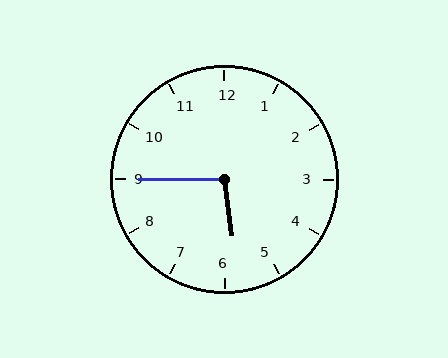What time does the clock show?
5:45.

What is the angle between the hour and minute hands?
Approximately 98 degrees.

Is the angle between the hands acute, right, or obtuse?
It is obtuse.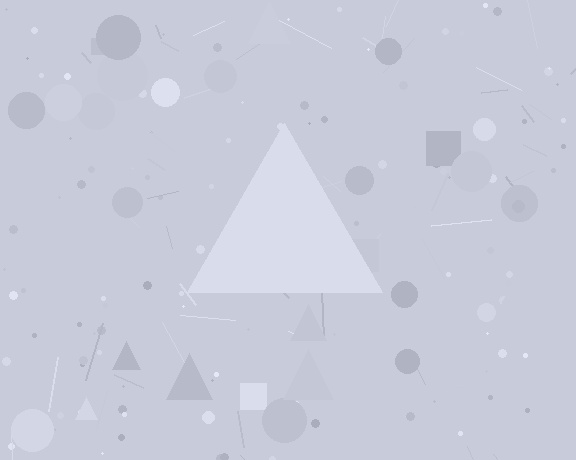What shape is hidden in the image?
A triangle is hidden in the image.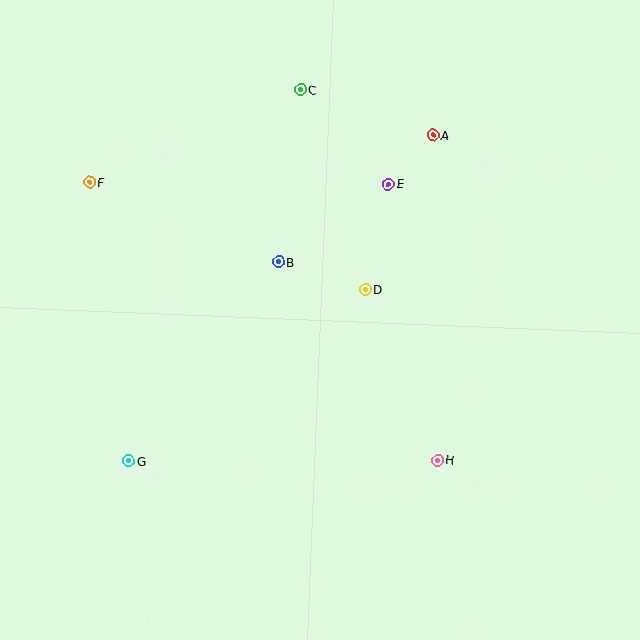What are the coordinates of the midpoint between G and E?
The midpoint between G and E is at (259, 323).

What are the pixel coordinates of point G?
Point G is at (129, 461).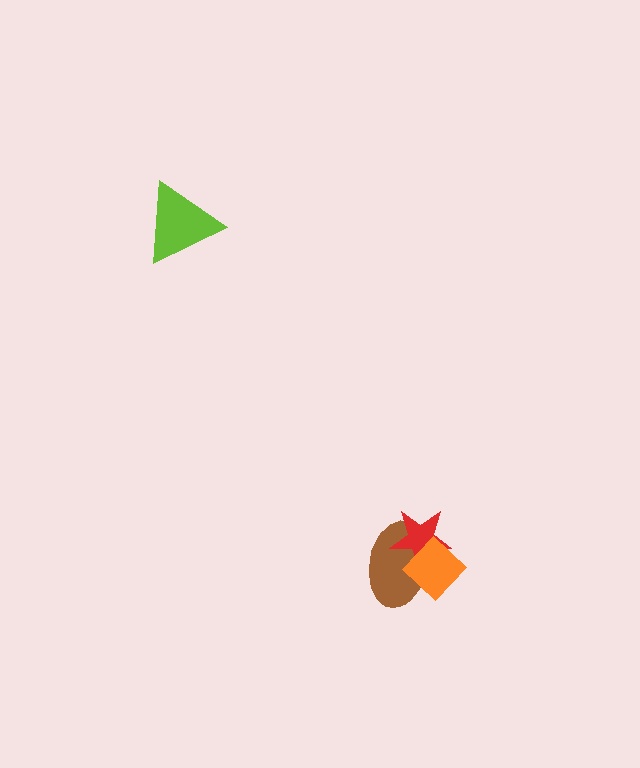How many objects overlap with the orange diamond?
2 objects overlap with the orange diamond.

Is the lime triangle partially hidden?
No, no other shape covers it.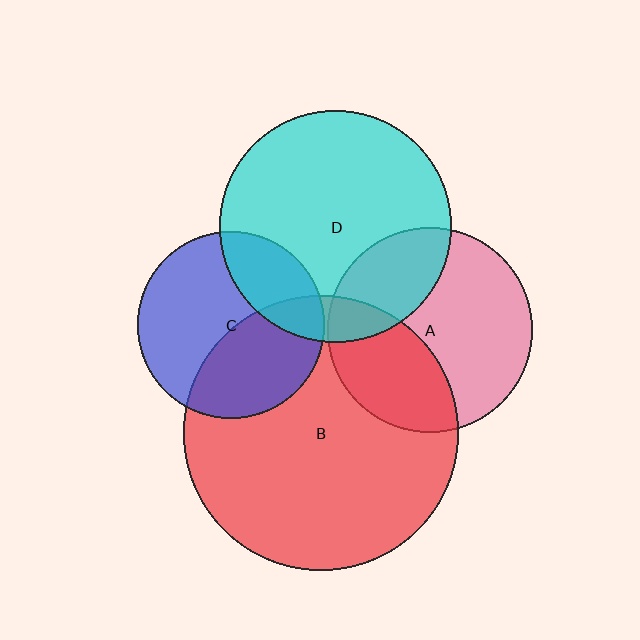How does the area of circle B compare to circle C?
Approximately 2.2 times.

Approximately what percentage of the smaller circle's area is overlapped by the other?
Approximately 10%.